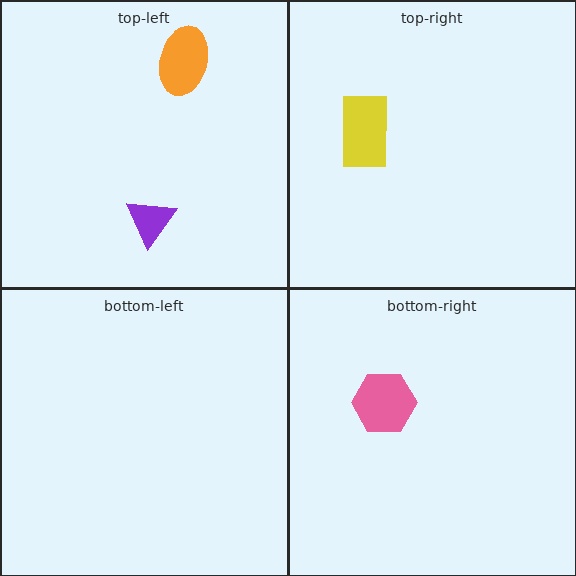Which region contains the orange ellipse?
The top-left region.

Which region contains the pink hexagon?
The bottom-right region.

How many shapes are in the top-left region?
2.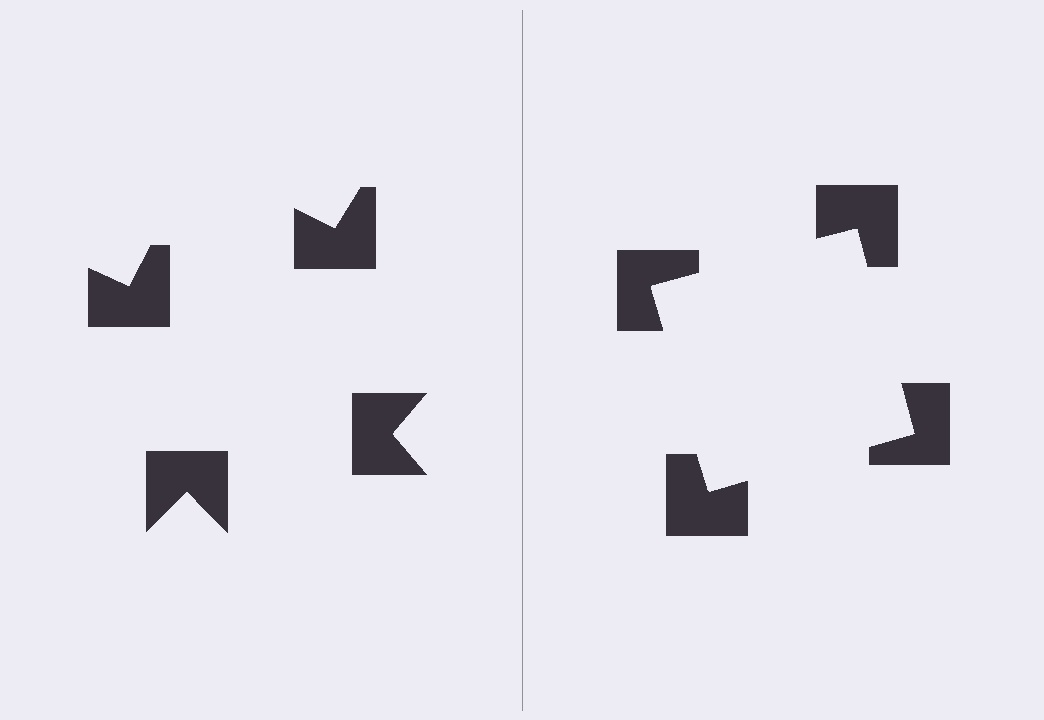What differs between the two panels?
The notched squares are positioned identically on both sides; only the wedge orientations differ. On the right they align to a square; on the left they are misaligned.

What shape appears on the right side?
An illusory square.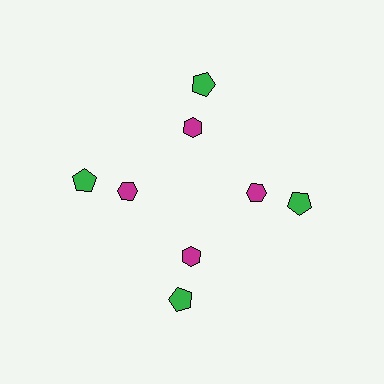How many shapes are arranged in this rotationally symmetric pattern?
There are 8 shapes, arranged in 4 groups of 2.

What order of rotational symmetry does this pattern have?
This pattern has 4-fold rotational symmetry.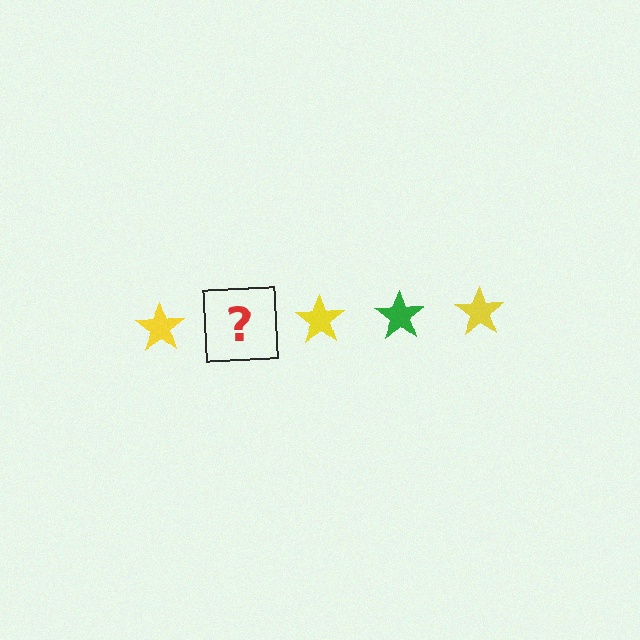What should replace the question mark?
The question mark should be replaced with a green star.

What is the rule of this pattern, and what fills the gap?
The rule is that the pattern cycles through yellow, green stars. The gap should be filled with a green star.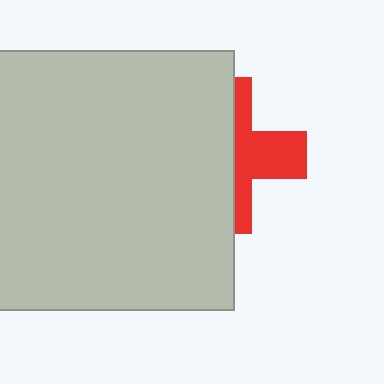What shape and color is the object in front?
The object in front is a light gray square.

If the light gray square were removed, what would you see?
You would see the complete red cross.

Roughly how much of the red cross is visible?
A small part of it is visible (roughly 41%).